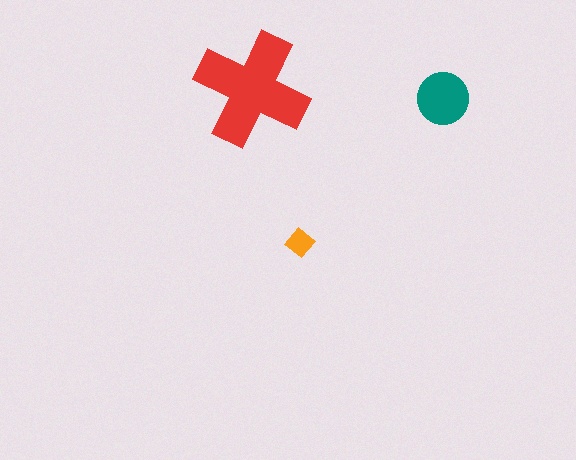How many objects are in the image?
There are 3 objects in the image.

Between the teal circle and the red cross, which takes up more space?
The red cross.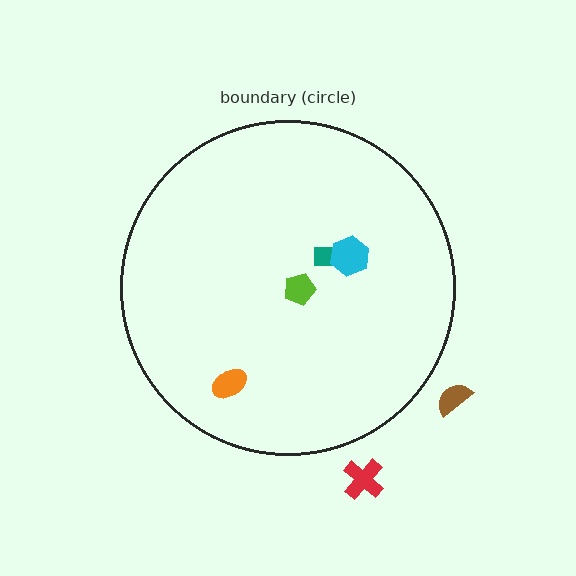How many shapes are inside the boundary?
4 inside, 2 outside.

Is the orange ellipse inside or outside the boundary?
Inside.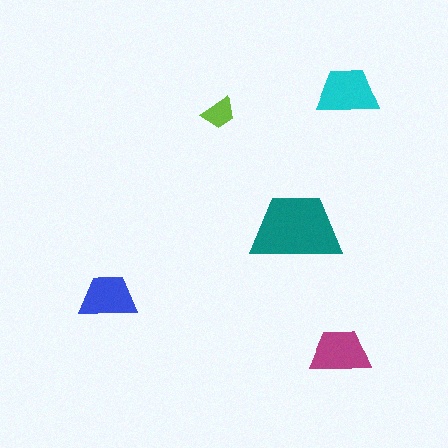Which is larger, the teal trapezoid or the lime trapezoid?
The teal one.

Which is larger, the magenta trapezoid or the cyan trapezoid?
The cyan one.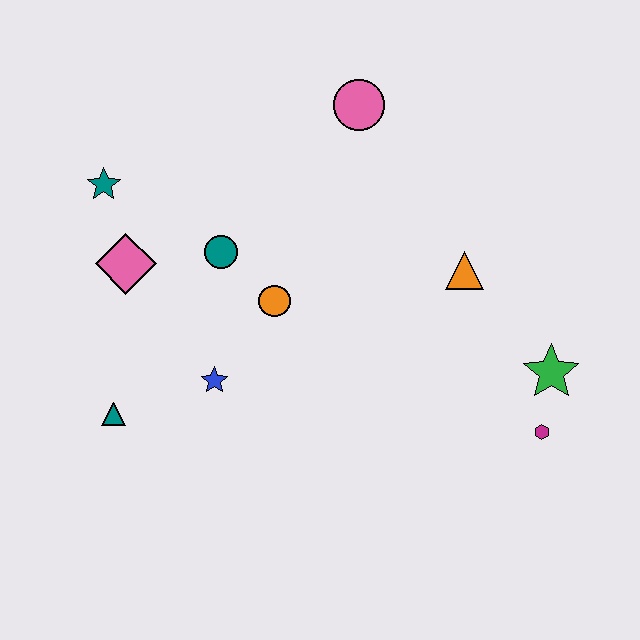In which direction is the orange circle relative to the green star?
The orange circle is to the left of the green star.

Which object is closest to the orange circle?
The teal circle is closest to the orange circle.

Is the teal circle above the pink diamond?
Yes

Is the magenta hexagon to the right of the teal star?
Yes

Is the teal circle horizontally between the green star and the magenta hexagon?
No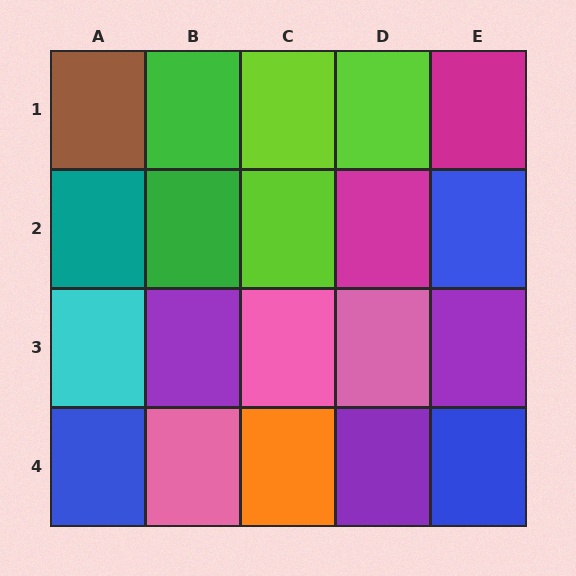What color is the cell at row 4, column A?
Blue.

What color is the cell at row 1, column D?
Lime.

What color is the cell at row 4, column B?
Pink.